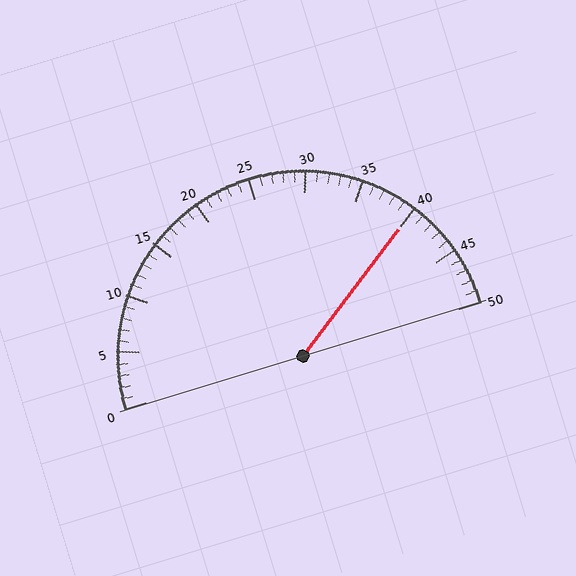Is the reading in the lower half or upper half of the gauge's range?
The reading is in the upper half of the range (0 to 50).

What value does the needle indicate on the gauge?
The needle indicates approximately 40.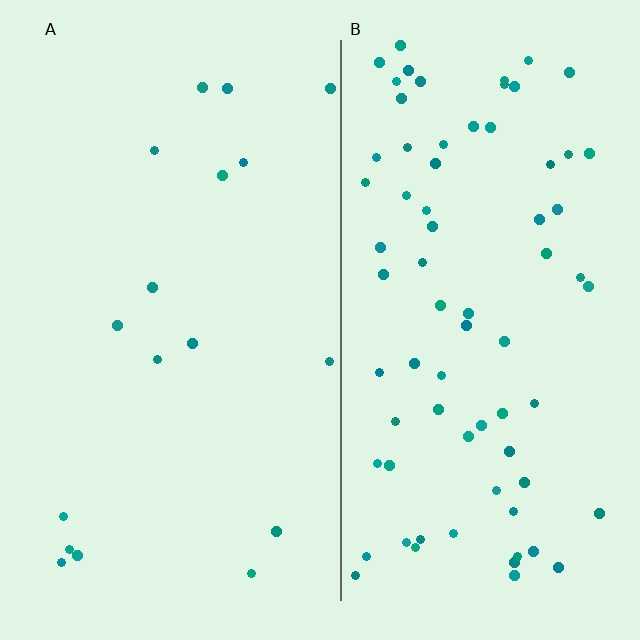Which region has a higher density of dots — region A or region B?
B (the right).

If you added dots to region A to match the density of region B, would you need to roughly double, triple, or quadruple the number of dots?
Approximately quadruple.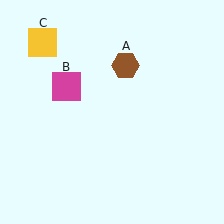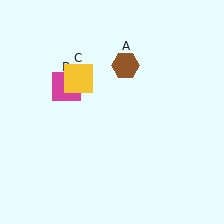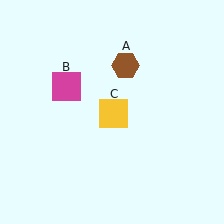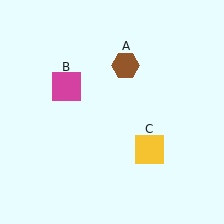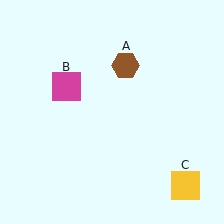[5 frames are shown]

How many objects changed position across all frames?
1 object changed position: yellow square (object C).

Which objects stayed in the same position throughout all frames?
Brown hexagon (object A) and magenta square (object B) remained stationary.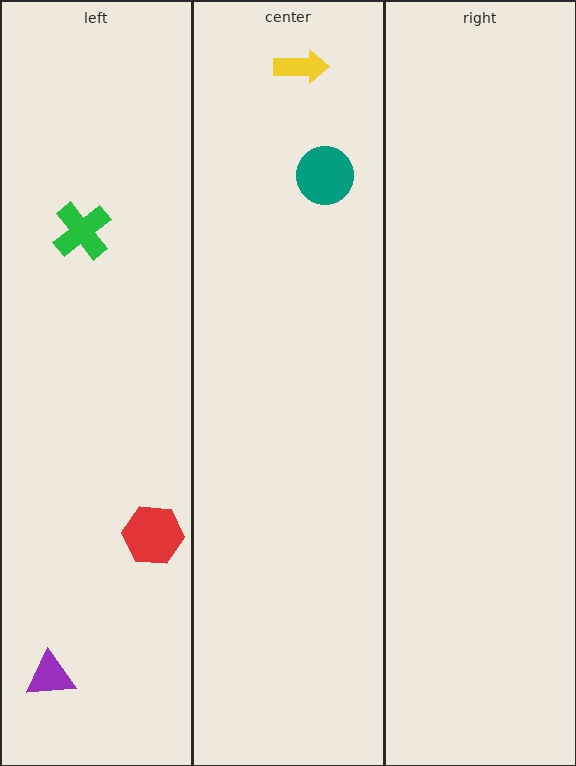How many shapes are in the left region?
3.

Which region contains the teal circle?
The center region.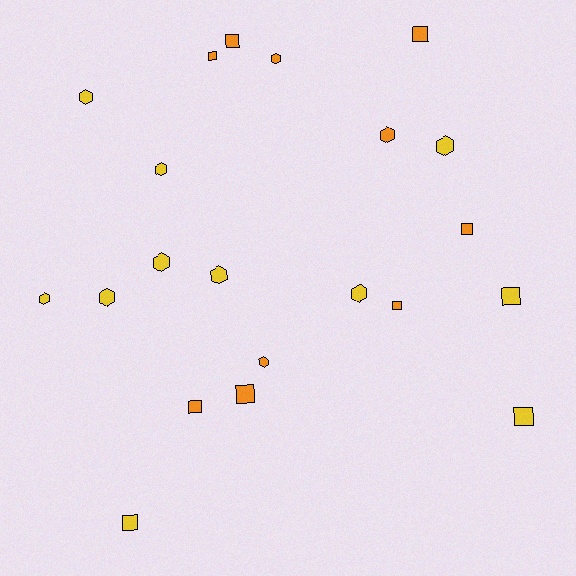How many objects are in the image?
There are 21 objects.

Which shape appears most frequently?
Hexagon, with 11 objects.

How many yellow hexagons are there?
There are 8 yellow hexagons.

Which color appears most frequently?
Yellow, with 11 objects.